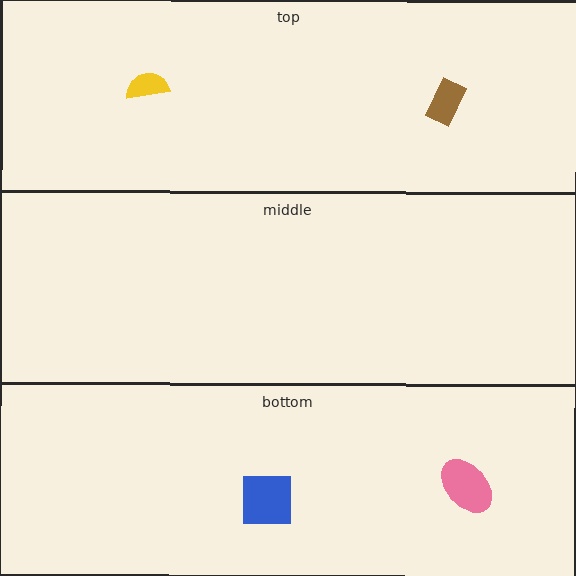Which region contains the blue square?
The bottom region.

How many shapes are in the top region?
2.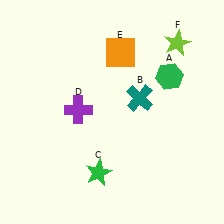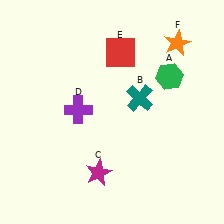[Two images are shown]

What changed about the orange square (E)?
In Image 1, E is orange. In Image 2, it changed to red.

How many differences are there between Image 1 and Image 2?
There are 3 differences between the two images.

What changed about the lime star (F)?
In Image 1, F is lime. In Image 2, it changed to orange.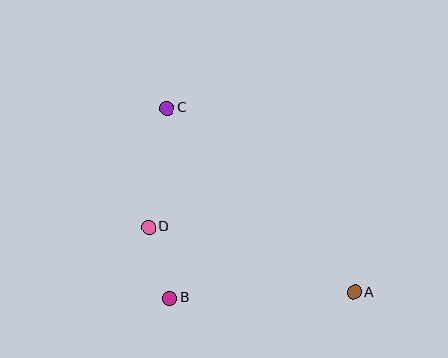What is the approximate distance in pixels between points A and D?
The distance between A and D is approximately 215 pixels.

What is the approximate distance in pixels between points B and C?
The distance between B and C is approximately 190 pixels.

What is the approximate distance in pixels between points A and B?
The distance between A and B is approximately 184 pixels.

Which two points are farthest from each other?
Points A and C are farthest from each other.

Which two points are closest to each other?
Points B and D are closest to each other.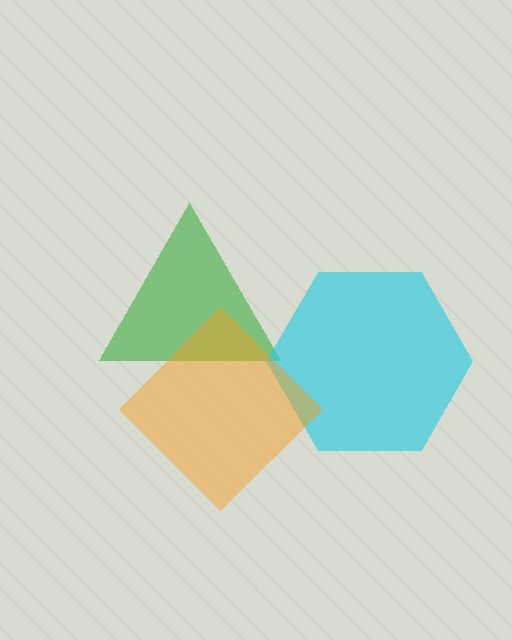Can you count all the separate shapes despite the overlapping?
Yes, there are 3 separate shapes.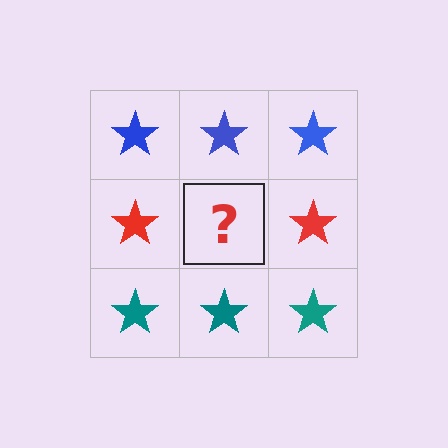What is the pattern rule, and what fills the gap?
The rule is that each row has a consistent color. The gap should be filled with a red star.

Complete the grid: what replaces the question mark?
The question mark should be replaced with a red star.